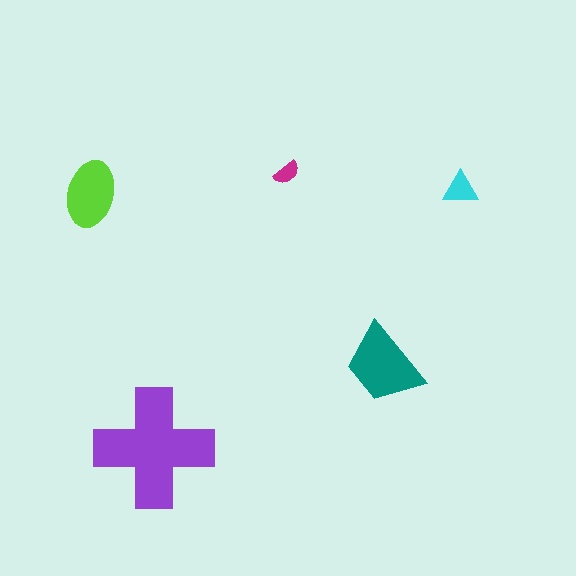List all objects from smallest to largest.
The magenta semicircle, the cyan triangle, the lime ellipse, the teal trapezoid, the purple cross.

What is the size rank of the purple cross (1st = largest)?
1st.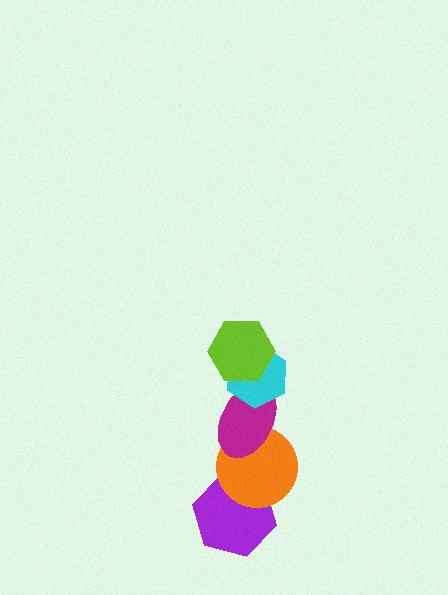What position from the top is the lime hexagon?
The lime hexagon is 1st from the top.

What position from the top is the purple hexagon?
The purple hexagon is 5th from the top.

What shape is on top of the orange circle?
The magenta ellipse is on top of the orange circle.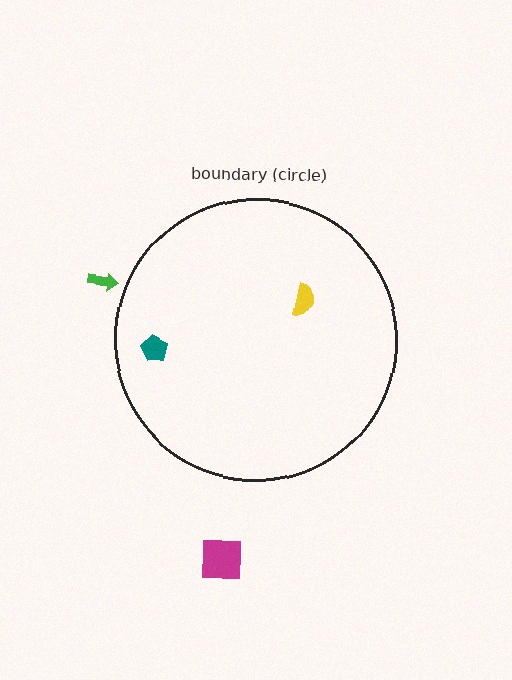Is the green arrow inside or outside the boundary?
Outside.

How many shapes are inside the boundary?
2 inside, 2 outside.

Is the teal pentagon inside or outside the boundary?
Inside.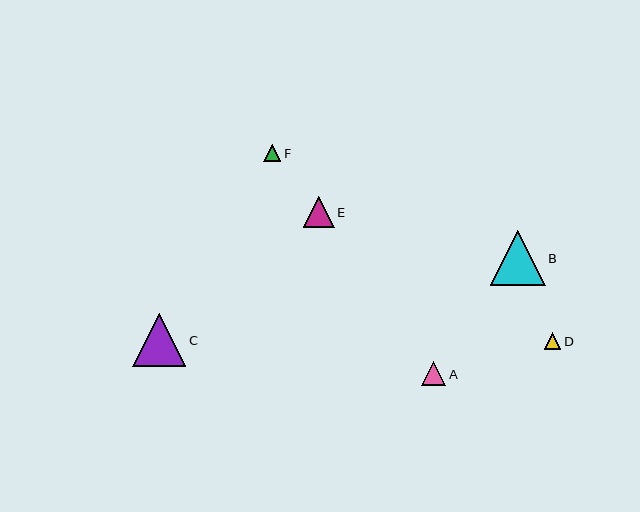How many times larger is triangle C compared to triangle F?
Triangle C is approximately 3.1 times the size of triangle F.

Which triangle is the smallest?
Triangle D is the smallest with a size of approximately 17 pixels.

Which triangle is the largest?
Triangle B is the largest with a size of approximately 55 pixels.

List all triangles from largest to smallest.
From largest to smallest: B, C, E, A, F, D.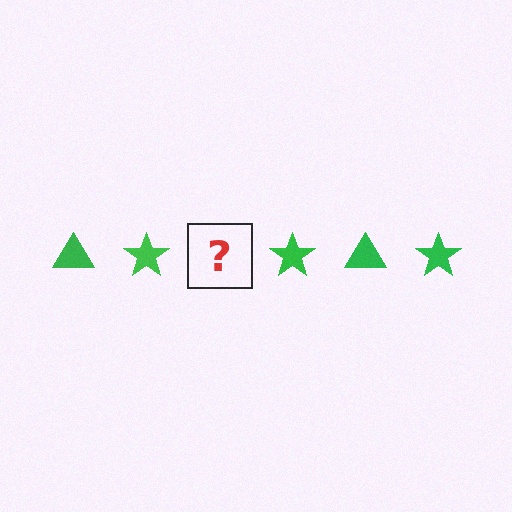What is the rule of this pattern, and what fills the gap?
The rule is that the pattern cycles through triangle, star shapes in green. The gap should be filled with a green triangle.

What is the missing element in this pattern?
The missing element is a green triangle.